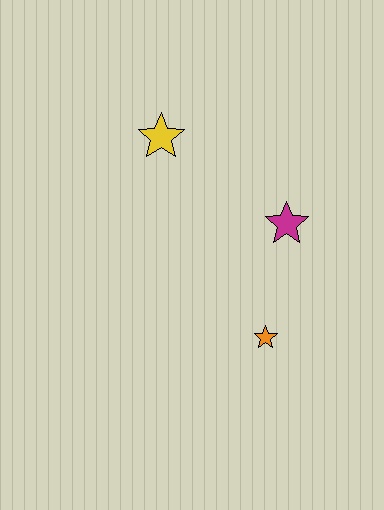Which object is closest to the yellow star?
The magenta star is closest to the yellow star.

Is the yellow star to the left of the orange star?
Yes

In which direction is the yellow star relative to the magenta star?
The yellow star is to the left of the magenta star.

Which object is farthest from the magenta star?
The yellow star is farthest from the magenta star.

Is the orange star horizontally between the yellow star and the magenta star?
Yes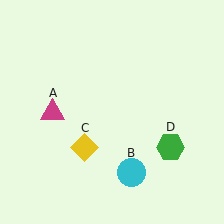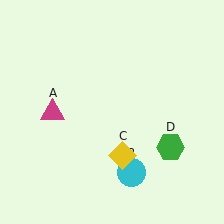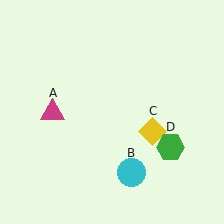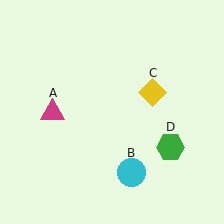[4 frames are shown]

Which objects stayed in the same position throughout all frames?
Magenta triangle (object A) and cyan circle (object B) and green hexagon (object D) remained stationary.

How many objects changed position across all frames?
1 object changed position: yellow diamond (object C).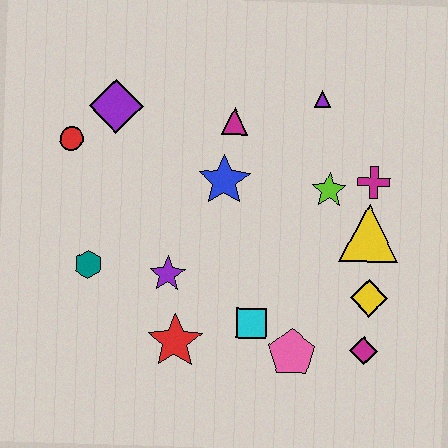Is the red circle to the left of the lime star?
Yes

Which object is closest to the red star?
The purple star is closest to the red star.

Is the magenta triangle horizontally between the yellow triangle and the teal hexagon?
Yes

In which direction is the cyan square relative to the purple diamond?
The cyan square is below the purple diamond.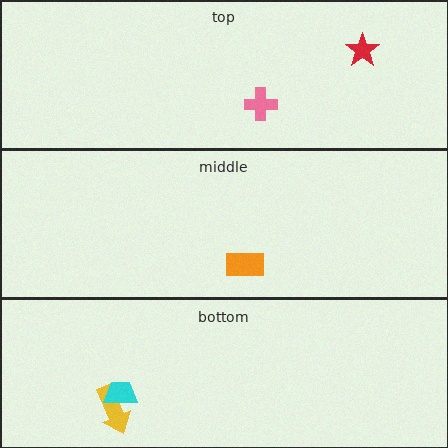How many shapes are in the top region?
2.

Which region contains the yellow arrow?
The bottom region.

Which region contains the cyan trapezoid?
The bottom region.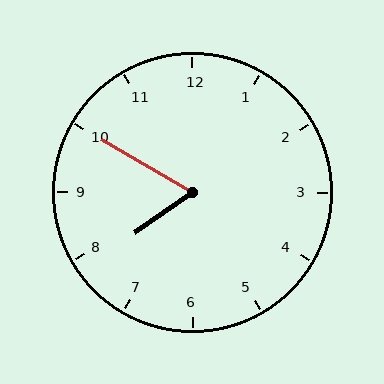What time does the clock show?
7:50.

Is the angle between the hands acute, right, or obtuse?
It is acute.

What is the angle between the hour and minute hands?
Approximately 65 degrees.